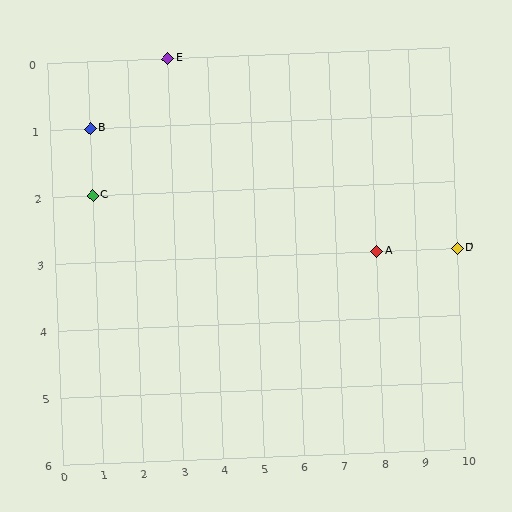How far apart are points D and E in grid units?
Points D and E are 7 columns and 3 rows apart (about 7.6 grid units diagonally).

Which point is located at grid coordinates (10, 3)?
Point D is at (10, 3).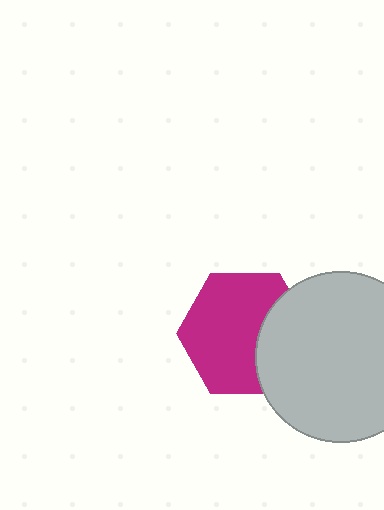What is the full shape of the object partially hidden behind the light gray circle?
The partially hidden object is a magenta hexagon.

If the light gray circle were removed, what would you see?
You would see the complete magenta hexagon.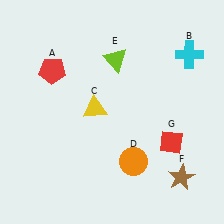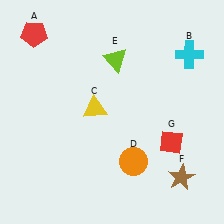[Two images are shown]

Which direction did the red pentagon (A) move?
The red pentagon (A) moved up.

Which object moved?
The red pentagon (A) moved up.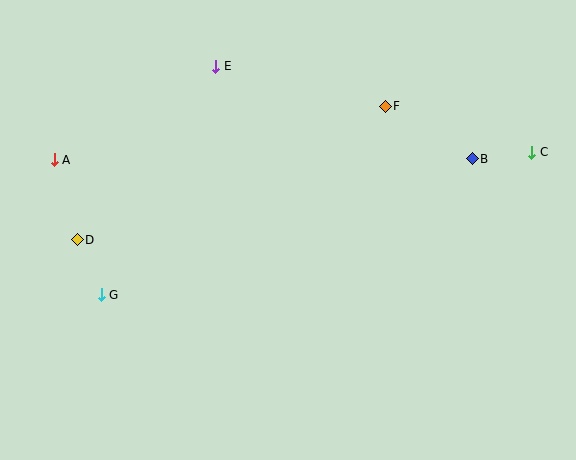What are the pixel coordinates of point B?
Point B is at (472, 159).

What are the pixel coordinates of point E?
Point E is at (216, 66).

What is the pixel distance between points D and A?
The distance between D and A is 83 pixels.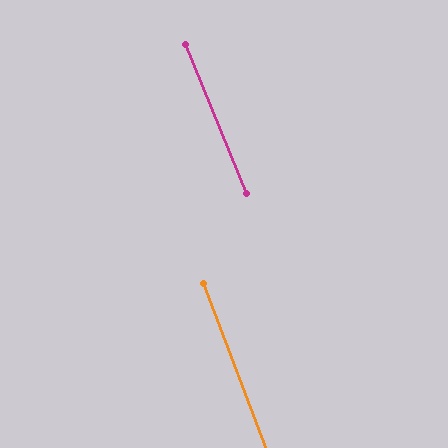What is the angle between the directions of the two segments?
Approximately 1 degree.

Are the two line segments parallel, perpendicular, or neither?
Parallel — their directions differ by only 1.2°.